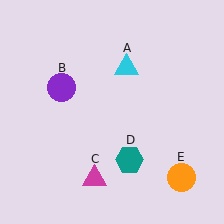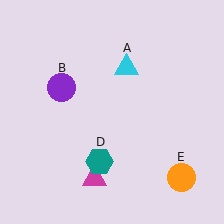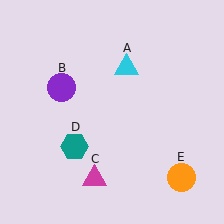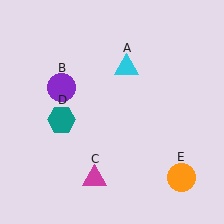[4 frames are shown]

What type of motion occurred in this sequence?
The teal hexagon (object D) rotated clockwise around the center of the scene.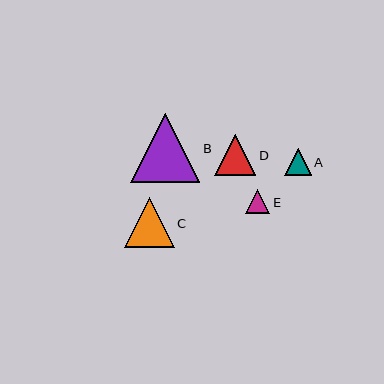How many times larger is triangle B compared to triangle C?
Triangle B is approximately 1.4 times the size of triangle C.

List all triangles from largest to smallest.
From largest to smallest: B, C, D, A, E.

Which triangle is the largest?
Triangle B is the largest with a size of approximately 69 pixels.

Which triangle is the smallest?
Triangle E is the smallest with a size of approximately 24 pixels.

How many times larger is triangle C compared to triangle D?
Triangle C is approximately 1.2 times the size of triangle D.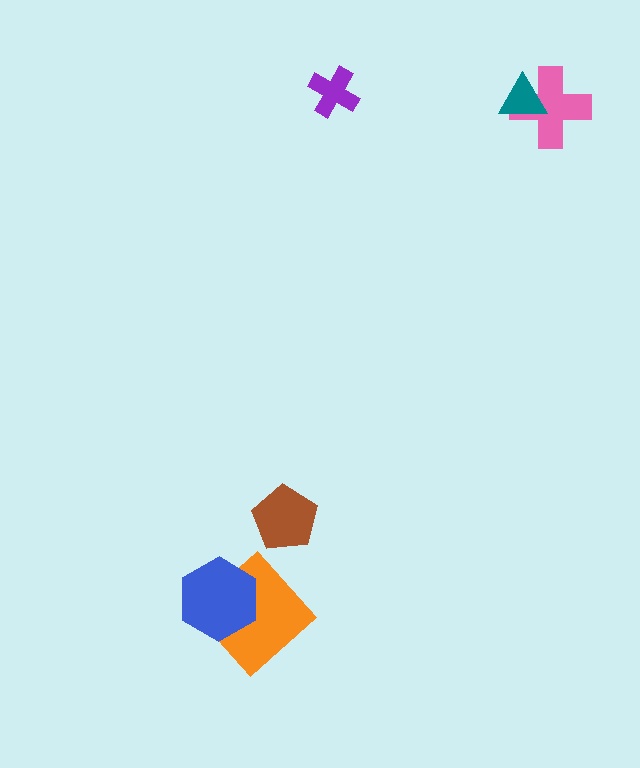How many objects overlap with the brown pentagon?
0 objects overlap with the brown pentagon.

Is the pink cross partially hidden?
Yes, it is partially covered by another shape.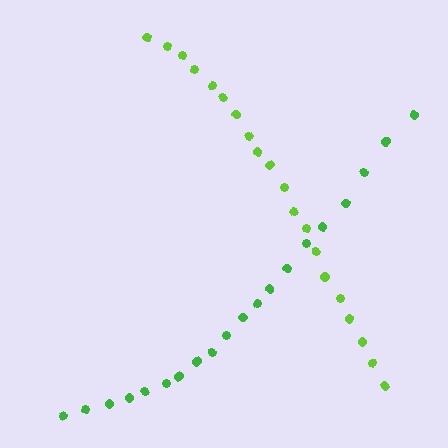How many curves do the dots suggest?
There are 2 distinct paths.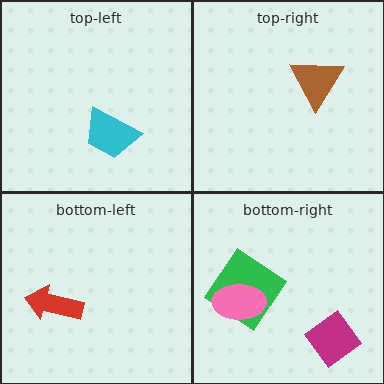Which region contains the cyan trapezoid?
The top-left region.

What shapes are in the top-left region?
The cyan trapezoid.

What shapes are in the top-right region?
The brown triangle.